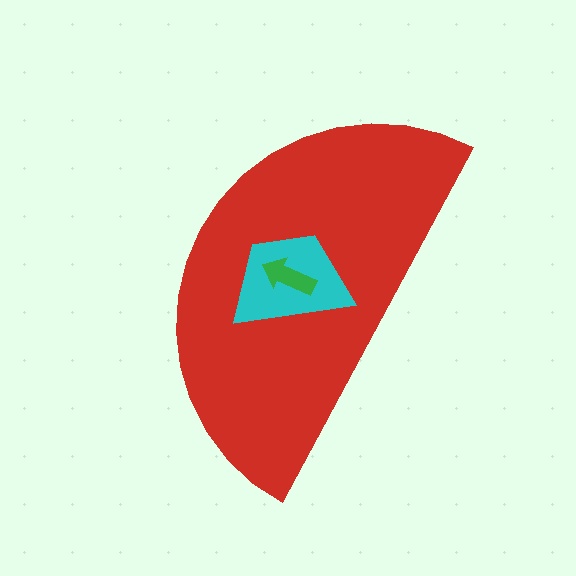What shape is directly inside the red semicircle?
The cyan trapezoid.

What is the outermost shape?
The red semicircle.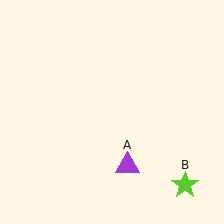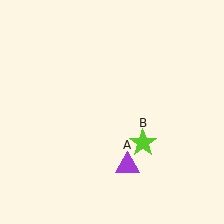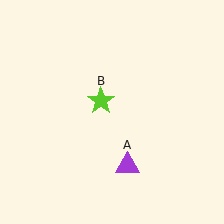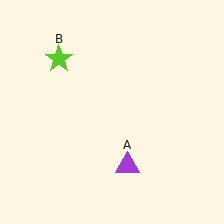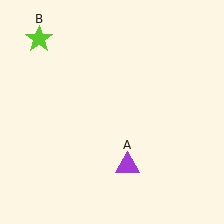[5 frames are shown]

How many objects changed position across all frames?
1 object changed position: lime star (object B).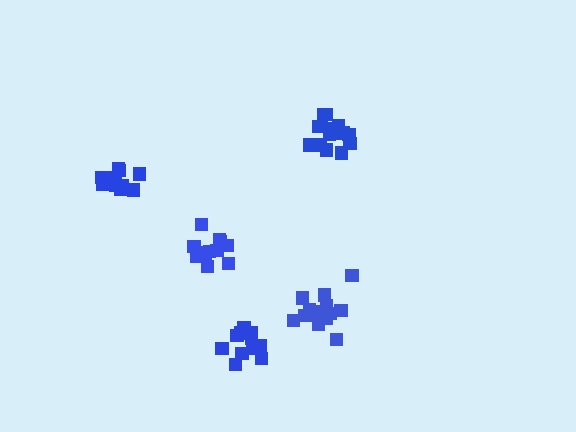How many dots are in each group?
Group 1: 13 dots, Group 2: 13 dots, Group 3: 12 dots, Group 4: 11 dots, Group 5: 15 dots (64 total).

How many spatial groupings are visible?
There are 5 spatial groupings.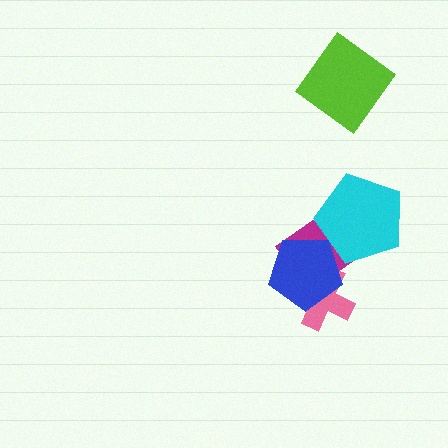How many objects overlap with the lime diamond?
0 objects overlap with the lime diamond.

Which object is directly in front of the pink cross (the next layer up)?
The magenta rectangle is directly in front of the pink cross.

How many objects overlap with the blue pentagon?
3 objects overlap with the blue pentagon.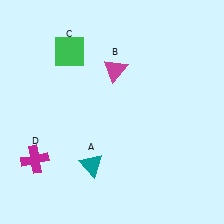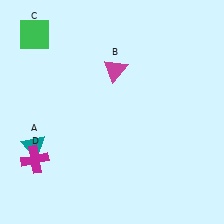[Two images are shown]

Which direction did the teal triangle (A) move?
The teal triangle (A) moved left.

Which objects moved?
The objects that moved are: the teal triangle (A), the green square (C).